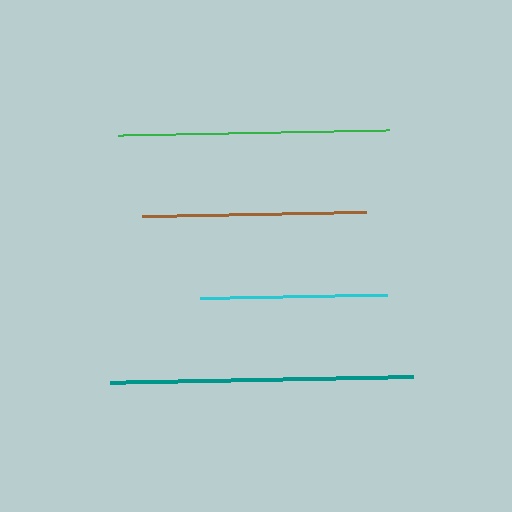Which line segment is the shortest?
The cyan line is the shortest at approximately 187 pixels.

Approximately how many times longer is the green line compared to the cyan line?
The green line is approximately 1.5 times the length of the cyan line.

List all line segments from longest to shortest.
From longest to shortest: teal, green, brown, cyan.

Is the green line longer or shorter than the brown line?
The green line is longer than the brown line.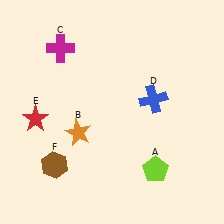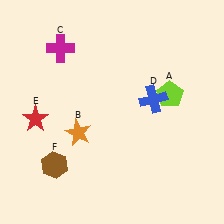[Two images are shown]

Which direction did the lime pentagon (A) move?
The lime pentagon (A) moved up.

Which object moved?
The lime pentagon (A) moved up.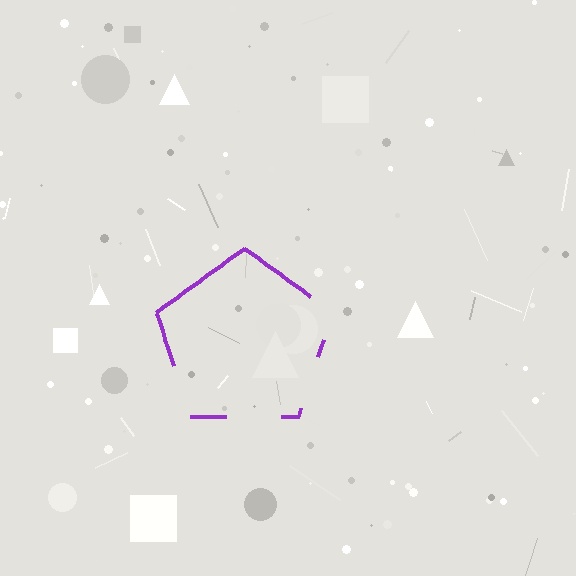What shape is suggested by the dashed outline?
The dashed outline suggests a pentagon.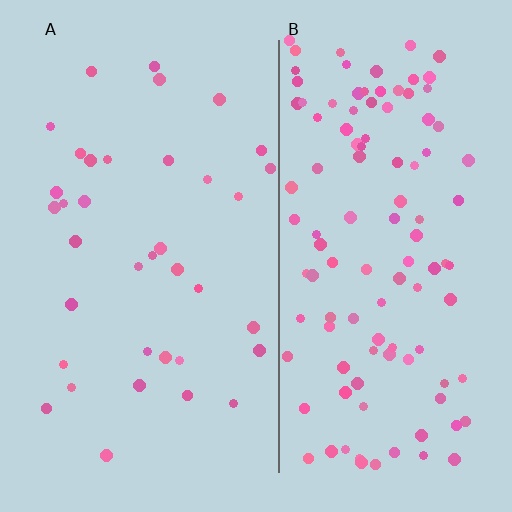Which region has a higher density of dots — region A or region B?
B (the right).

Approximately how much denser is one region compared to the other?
Approximately 3.1× — region B over region A.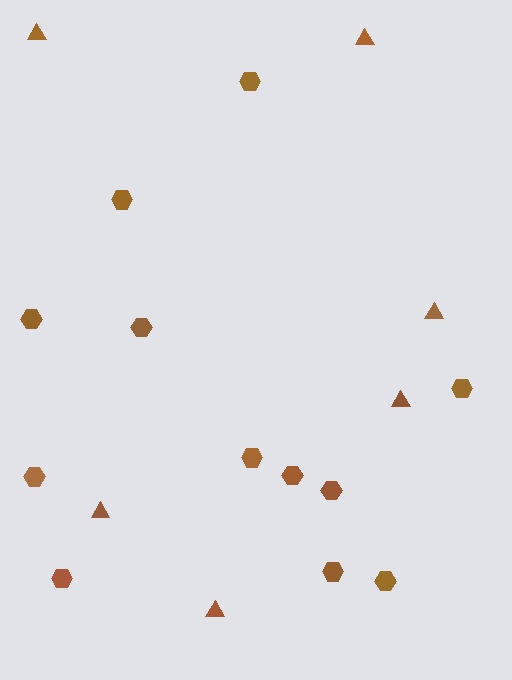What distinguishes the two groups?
There are 2 groups: one group of hexagons (12) and one group of triangles (6).